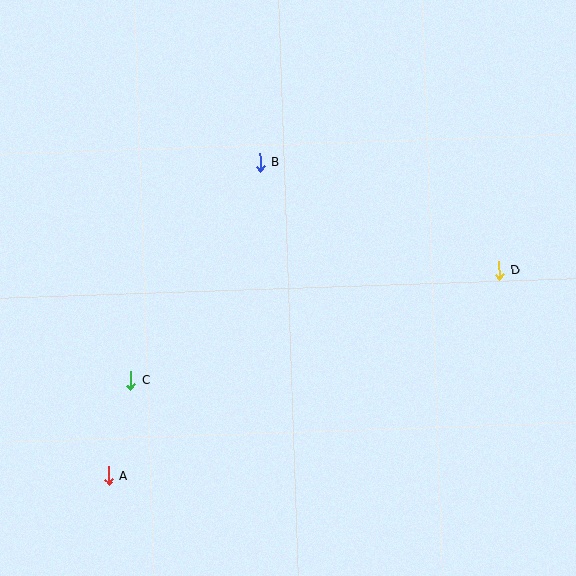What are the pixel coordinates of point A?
Point A is at (109, 476).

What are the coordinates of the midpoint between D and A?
The midpoint between D and A is at (304, 373).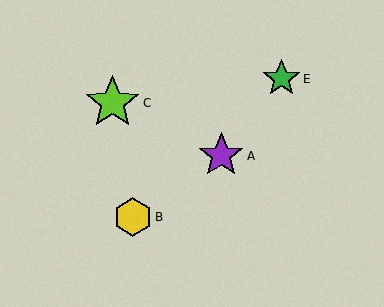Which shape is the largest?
The lime star (labeled C) is the largest.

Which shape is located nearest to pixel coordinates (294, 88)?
The green star (labeled E) at (281, 79) is nearest to that location.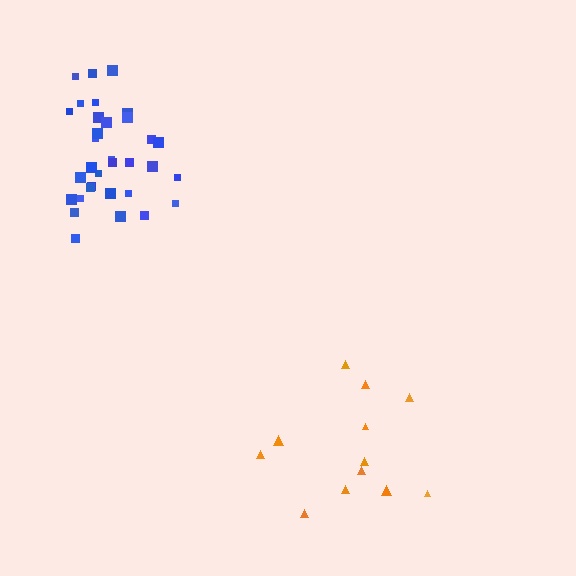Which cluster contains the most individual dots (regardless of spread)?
Blue (33).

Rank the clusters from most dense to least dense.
blue, orange.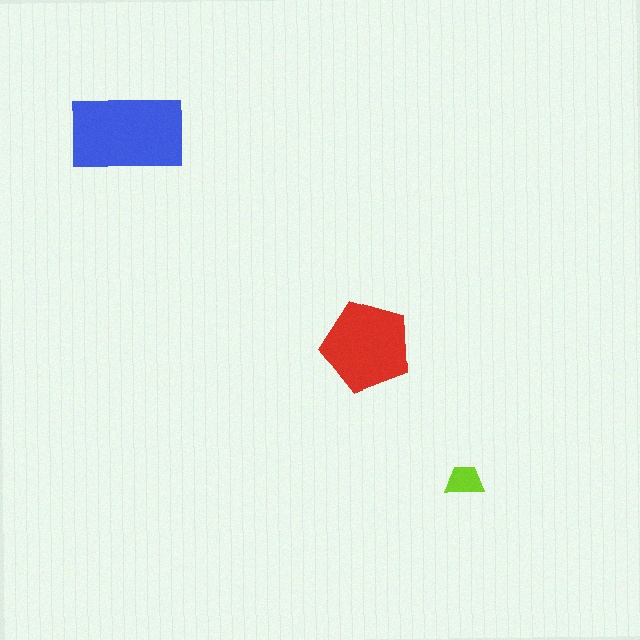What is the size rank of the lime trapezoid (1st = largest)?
3rd.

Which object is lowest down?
The lime trapezoid is bottommost.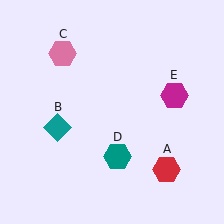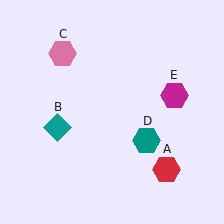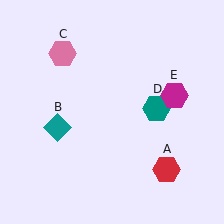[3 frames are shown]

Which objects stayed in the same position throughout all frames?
Red hexagon (object A) and teal diamond (object B) and pink hexagon (object C) and magenta hexagon (object E) remained stationary.